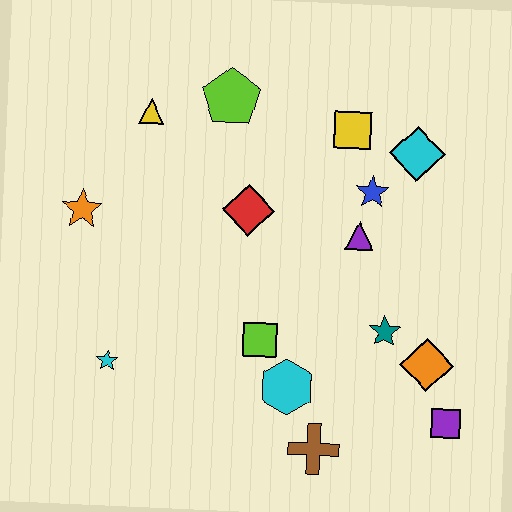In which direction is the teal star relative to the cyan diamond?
The teal star is below the cyan diamond.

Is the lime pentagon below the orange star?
No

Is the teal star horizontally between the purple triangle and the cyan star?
No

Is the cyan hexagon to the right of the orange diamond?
No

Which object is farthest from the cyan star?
The cyan diamond is farthest from the cyan star.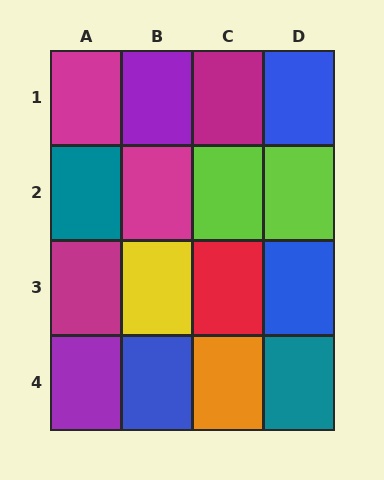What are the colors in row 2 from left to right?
Teal, magenta, lime, lime.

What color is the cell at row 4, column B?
Blue.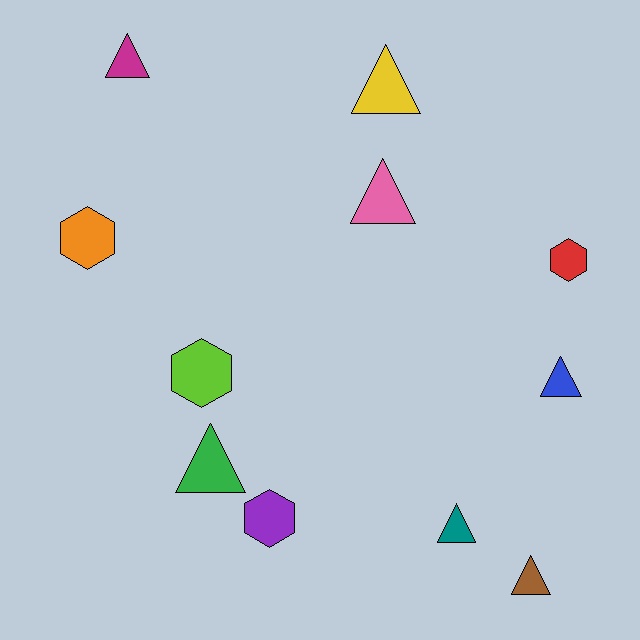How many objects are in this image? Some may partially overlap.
There are 11 objects.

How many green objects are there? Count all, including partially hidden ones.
There is 1 green object.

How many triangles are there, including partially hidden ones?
There are 7 triangles.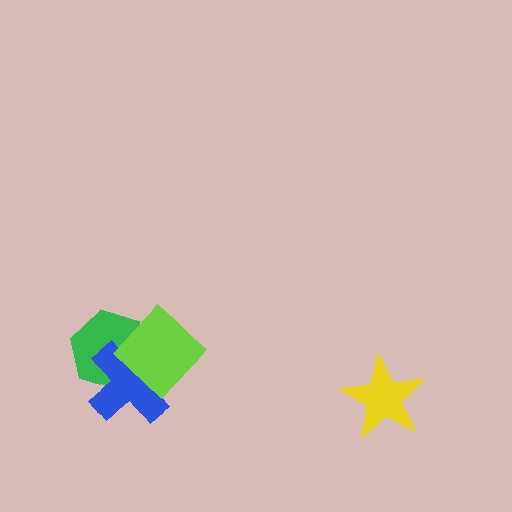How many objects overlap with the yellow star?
0 objects overlap with the yellow star.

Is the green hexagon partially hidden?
Yes, it is partially covered by another shape.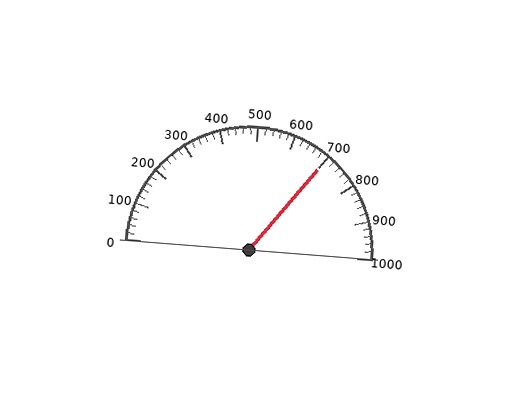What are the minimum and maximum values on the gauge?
The gauge ranges from 0 to 1000.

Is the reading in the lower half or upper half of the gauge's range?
The reading is in the upper half of the range (0 to 1000).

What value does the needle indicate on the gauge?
The needle indicates approximately 700.